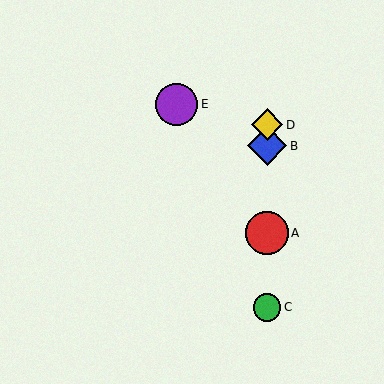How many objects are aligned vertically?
4 objects (A, B, C, D) are aligned vertically.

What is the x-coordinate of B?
Object B is at x≈267.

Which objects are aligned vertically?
Objects A, B, C, D are aligned vertically.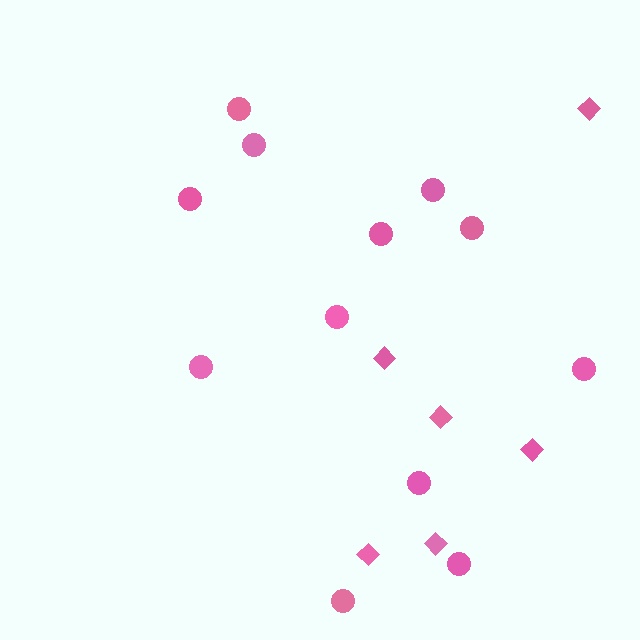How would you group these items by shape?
There are 2 groups: one group of circles (12) and one group of diamonds (6).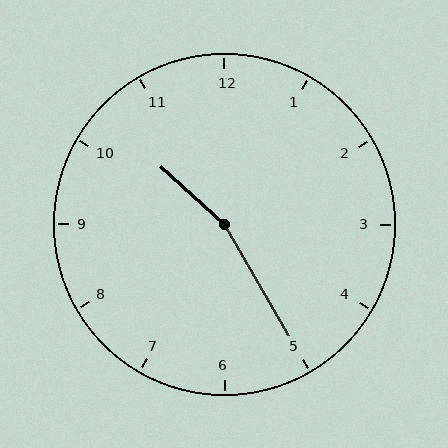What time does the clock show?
10:25.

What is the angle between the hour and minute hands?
Approximately 162 degrees.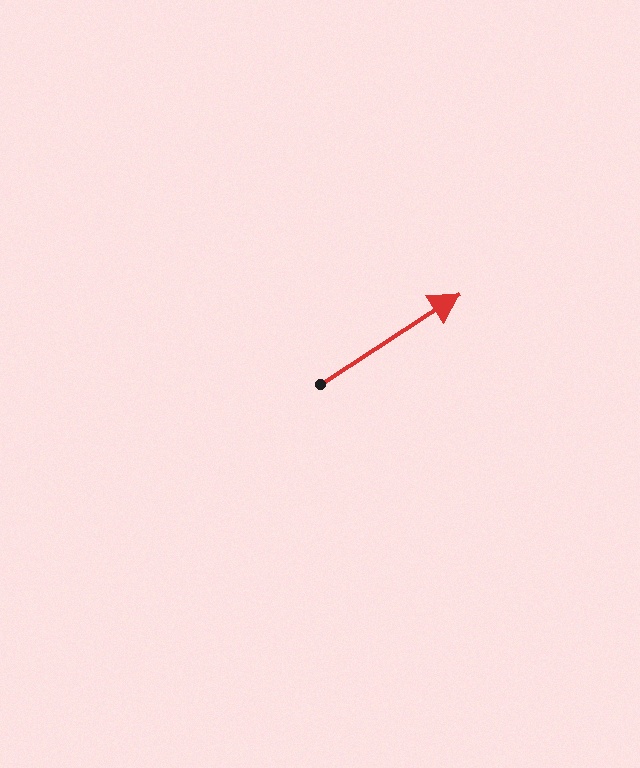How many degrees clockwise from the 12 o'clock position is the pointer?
Approximately 57 degrees.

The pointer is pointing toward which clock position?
Roughly 2 o'clock.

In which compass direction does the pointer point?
Northeast.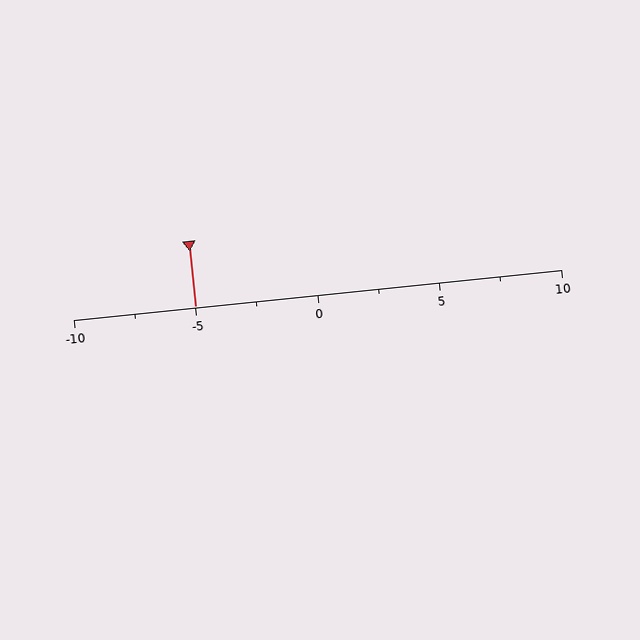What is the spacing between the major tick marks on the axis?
The major ticks are spaced 5 apart.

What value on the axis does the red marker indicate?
The marker indicates approximately -5.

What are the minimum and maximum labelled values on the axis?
The axis runs from -10 to 10.